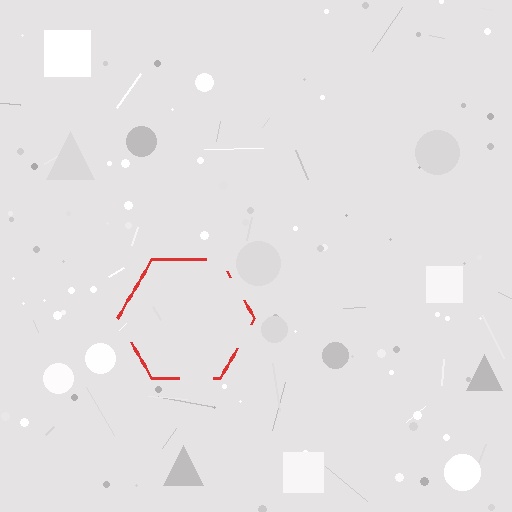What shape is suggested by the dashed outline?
The dashed outline suggests a hexagon.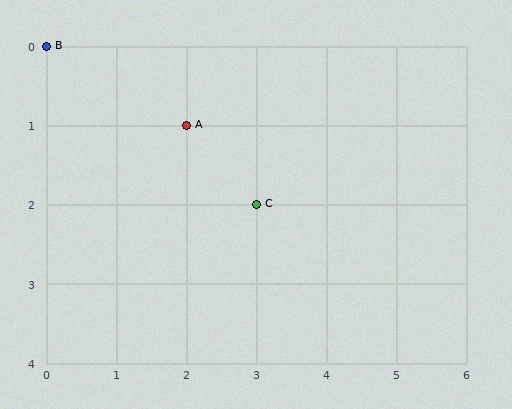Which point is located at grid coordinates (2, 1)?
Point A is at (2, 1).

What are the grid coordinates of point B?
Point B is at grid coordinates (0, 0).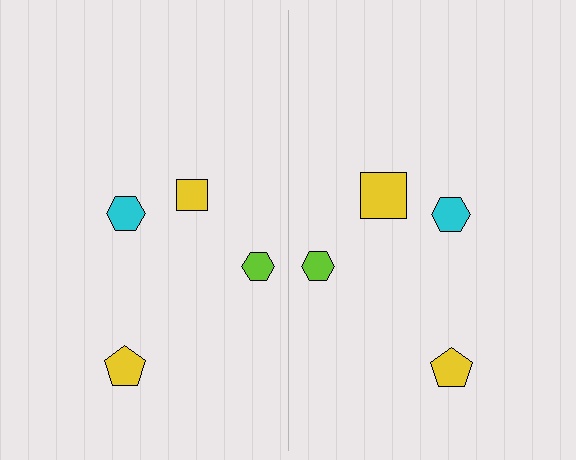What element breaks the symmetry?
The yellow square on the right side has a different size than its mirror counterpart.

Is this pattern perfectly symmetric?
No, the pattern is not perfectly symmetric. The yellow square on the right side has a different size than its mirror counterpart.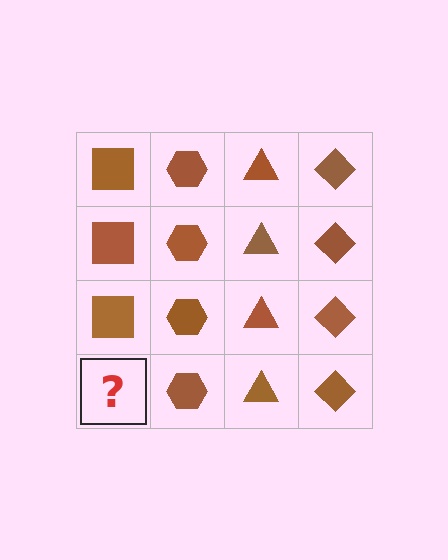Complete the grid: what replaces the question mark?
The question mark should be replaced with a brown square.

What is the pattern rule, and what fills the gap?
The rule is that each column has a consistent shape. The gap should be filled with a brown square.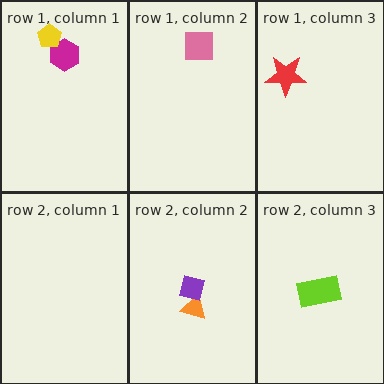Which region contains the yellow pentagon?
The row 1, column 1 region.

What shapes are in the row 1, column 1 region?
The magenta hexagon, the yellow pentagon.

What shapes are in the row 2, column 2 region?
The orange triangle, the purple square.